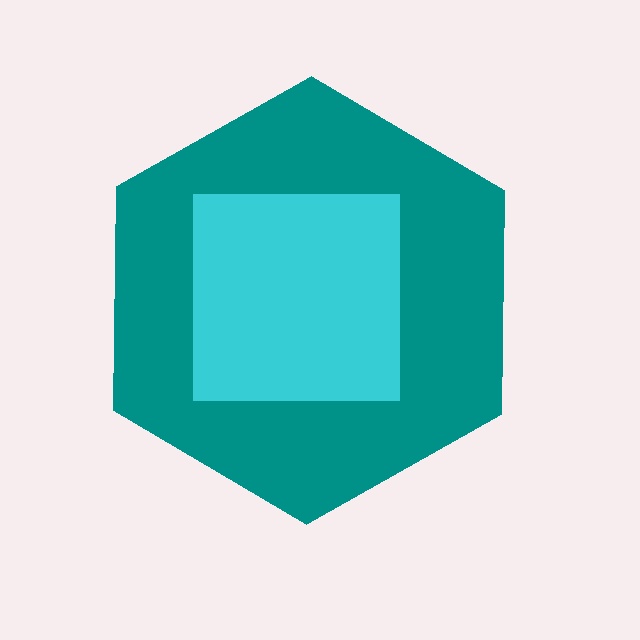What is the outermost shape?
The teal hexagon.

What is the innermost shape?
The cyan square.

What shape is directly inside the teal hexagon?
The cyan square.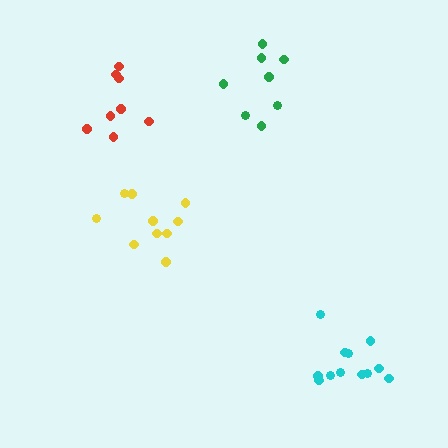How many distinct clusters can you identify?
There are 4 distinct clusters.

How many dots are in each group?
Group 1: 12 dots, Group 2: 8 dots, Group 3: 10 dots, Group 4: 8 dots (38 total).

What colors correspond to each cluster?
The clusters are colored: cyan, green, yellow, red.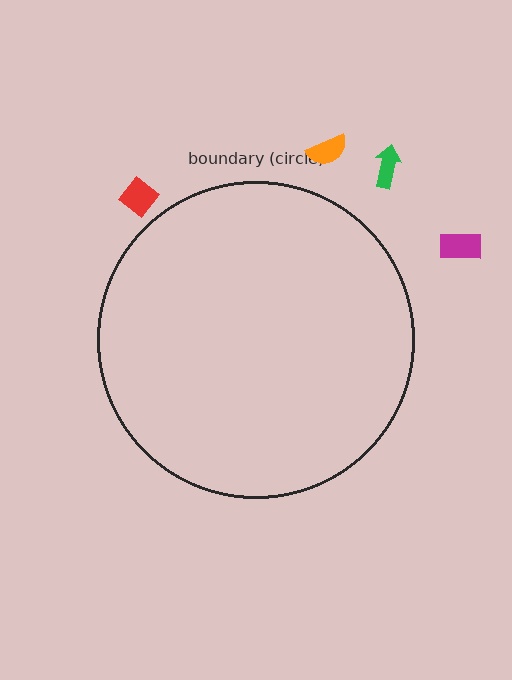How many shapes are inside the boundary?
0 inside, 4 outside.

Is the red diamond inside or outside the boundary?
Outside.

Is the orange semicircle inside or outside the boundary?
Outside.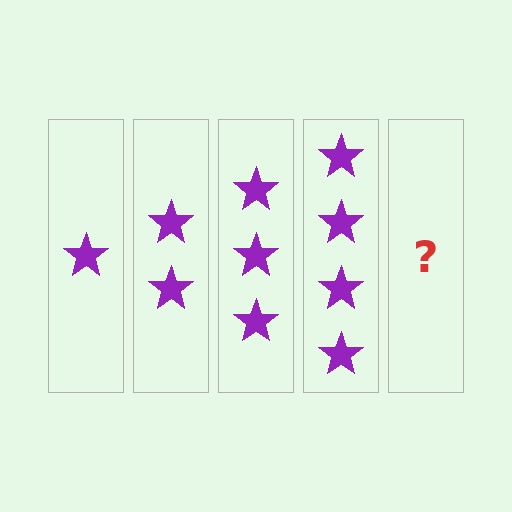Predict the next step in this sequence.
The next step is 5 stars.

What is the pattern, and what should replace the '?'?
The pattern is that each step adds one more star. The '?' should be 5 stars.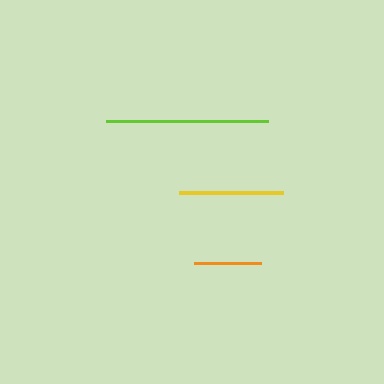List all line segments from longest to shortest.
From longest to shortest: lime, yellow, orange.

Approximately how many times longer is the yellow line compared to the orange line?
The yellow line is approximately 1.6 times the length of the orange line.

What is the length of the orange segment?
The orange segment is approximately 67 pixels long.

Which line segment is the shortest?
The orange line is the shortest at approximately 67 pixels.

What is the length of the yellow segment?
The yellow segment is approximately 104 pixels long.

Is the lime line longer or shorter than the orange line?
The lime line is longer than the orange line.